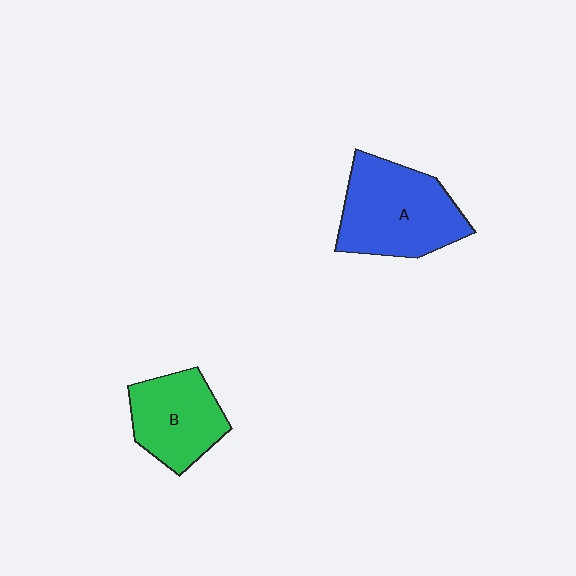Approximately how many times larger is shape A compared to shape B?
Approximately 1.4 times.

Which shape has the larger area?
Shape A (blue).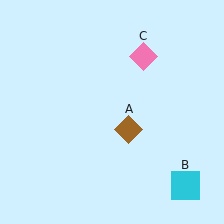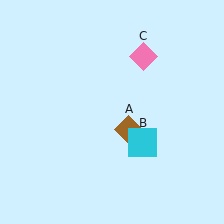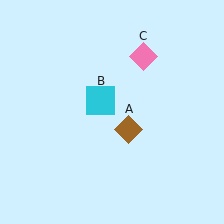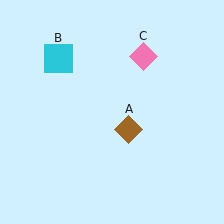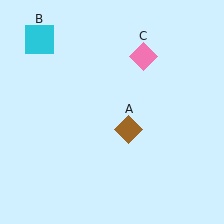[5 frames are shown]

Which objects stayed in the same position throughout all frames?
Brown diamond (object A) and pink diamond (object C) remained stationary.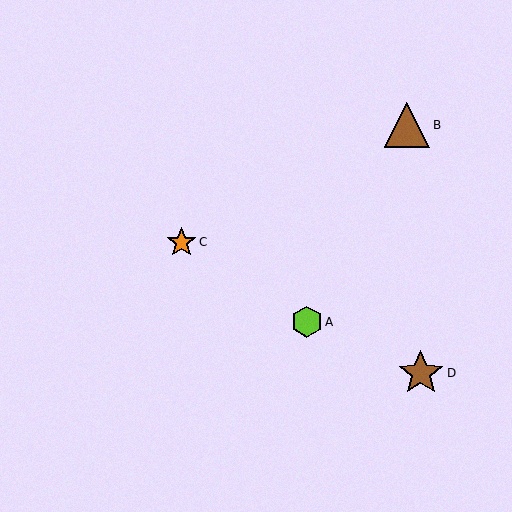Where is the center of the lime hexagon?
The center of the lime hexagon is at (307, 322).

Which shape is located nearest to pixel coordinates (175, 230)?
The orange star (labeled C) at (182, 242) is nearest to that location.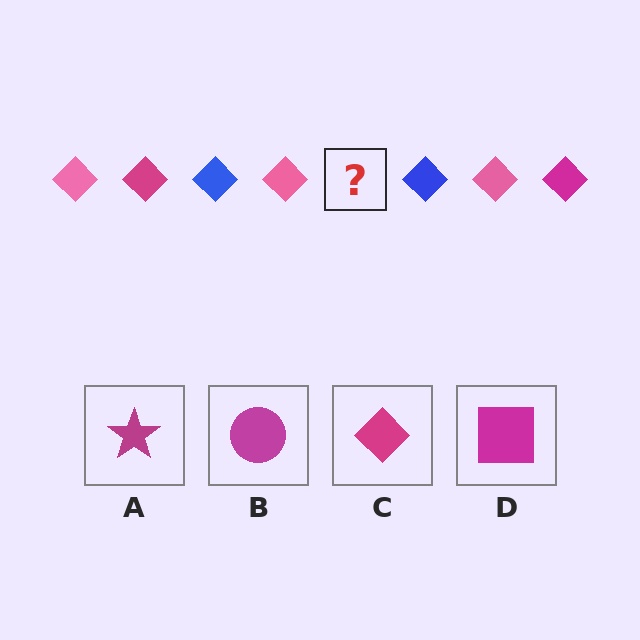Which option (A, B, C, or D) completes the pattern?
C.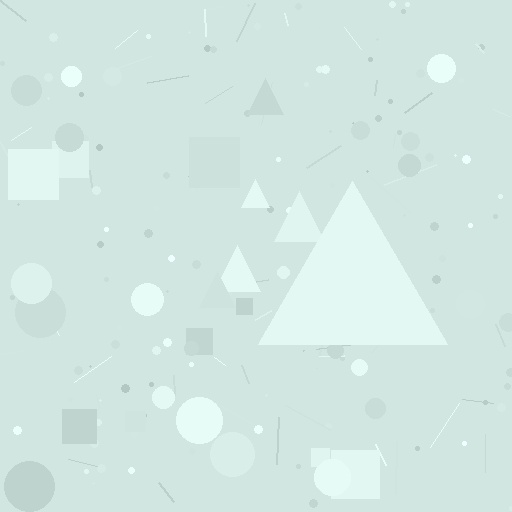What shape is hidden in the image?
A triangle is hidden in the image.